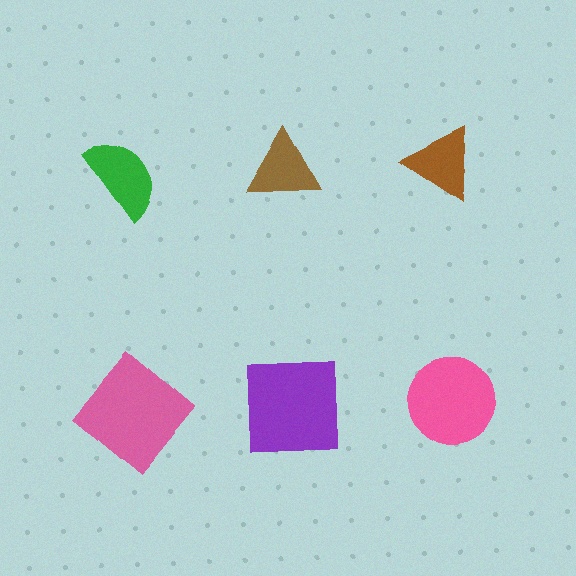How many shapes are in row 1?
3 shapes.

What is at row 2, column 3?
A pink circle.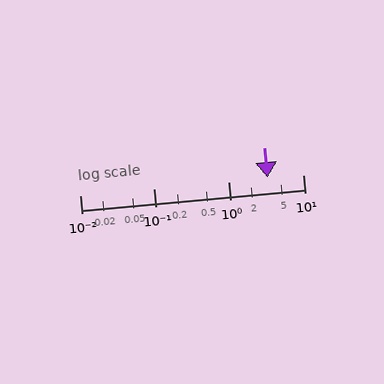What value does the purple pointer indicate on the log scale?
The pointer indicates approximately 3.3.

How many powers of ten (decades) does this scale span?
The scale spans 3 decades, from 0.01 to 10.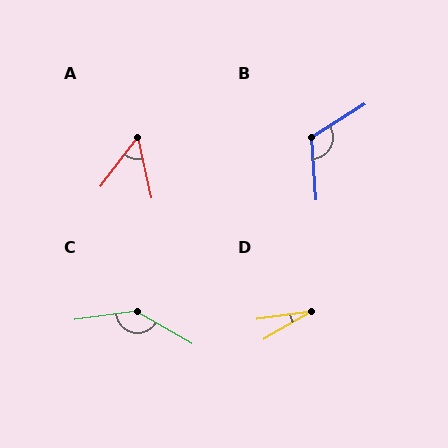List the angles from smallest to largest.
D (22°), A (49°), B (118°), C (142°).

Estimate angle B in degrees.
Approximately 118 degrees.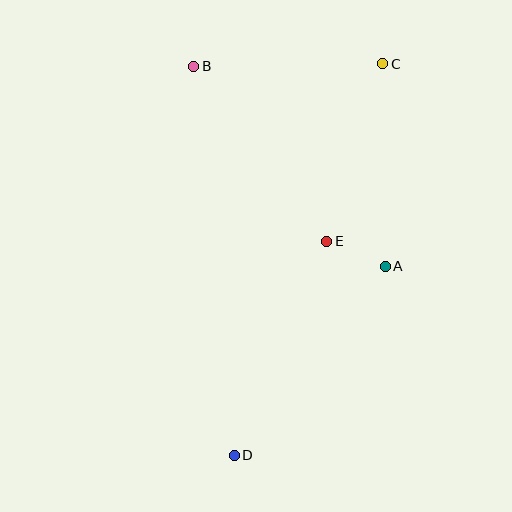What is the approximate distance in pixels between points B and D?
The distance between B and D is approximately 391 pixels.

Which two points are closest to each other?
Points A and E are closest to each other.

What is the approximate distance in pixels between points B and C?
The distance between B and C is approximately 189 pixels.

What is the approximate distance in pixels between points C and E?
The distance between C and E is approximately 186 pixels.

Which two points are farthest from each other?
Points C and D are farthest from each other.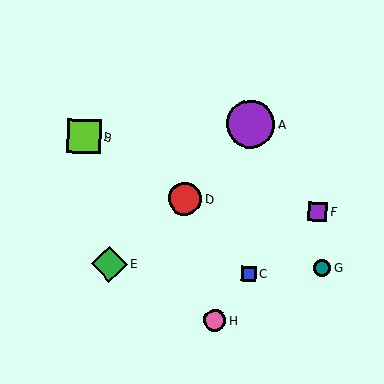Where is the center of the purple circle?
The center of the purple circle is at (251, 124).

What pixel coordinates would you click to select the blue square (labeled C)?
Click at (248, 274) to select the blue square C.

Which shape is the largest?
The purple circle (labeled A) is the largest.